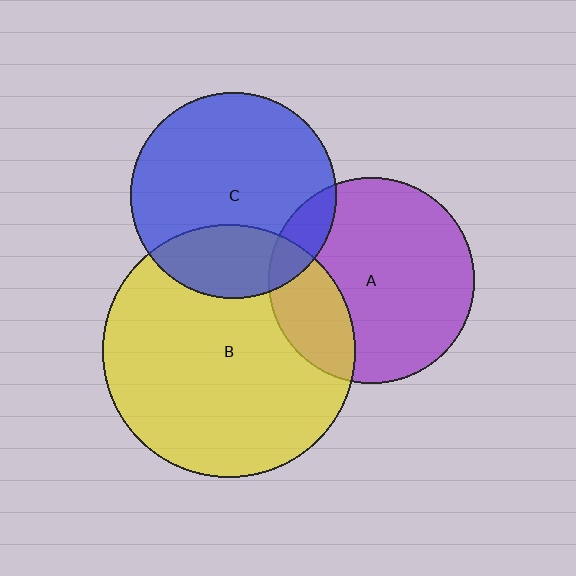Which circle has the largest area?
Circle B (yellow).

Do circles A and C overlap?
Yes.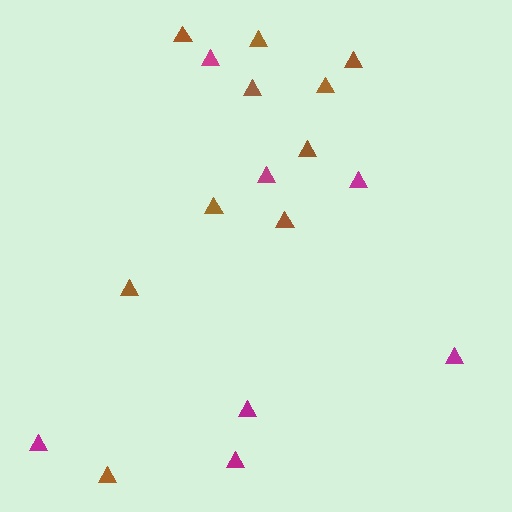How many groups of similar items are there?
There are 2 groups: one group of magenta triangles (7) and one group of brown triangles (10).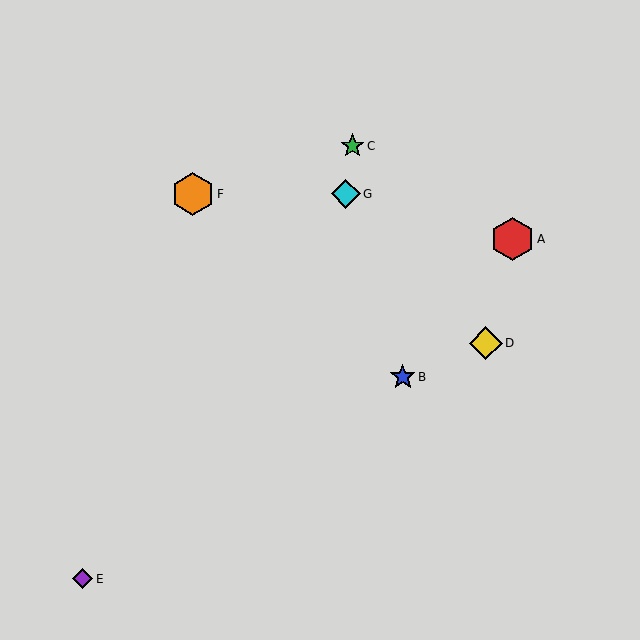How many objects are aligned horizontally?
2 objects (F, G) are aligned horizontally.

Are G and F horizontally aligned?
Yes, both are at y≈194.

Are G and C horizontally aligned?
No, G is at y≈194 and C is at y≈146.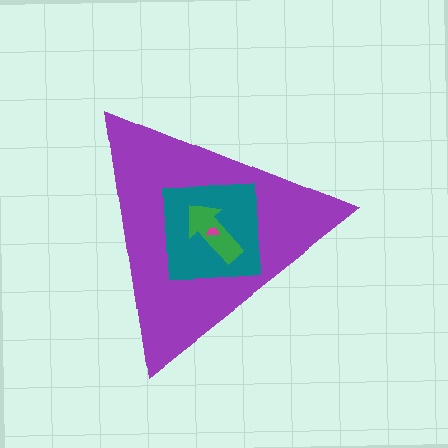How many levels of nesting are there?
4.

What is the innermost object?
The magenta trapezoid.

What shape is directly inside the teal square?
The green arrow.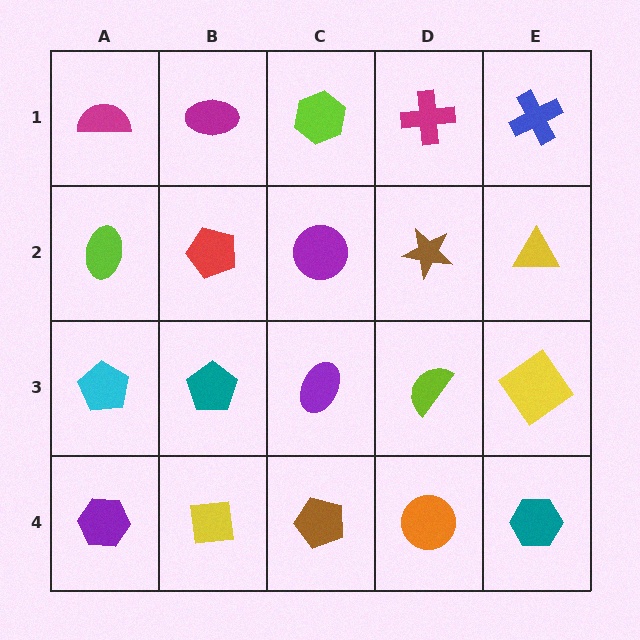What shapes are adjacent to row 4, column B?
A teal pentagon (row 3, column B), a purple hexagon (row 4, column A), a brown pentagon (row 4, column C).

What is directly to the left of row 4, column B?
A purple hexagon.